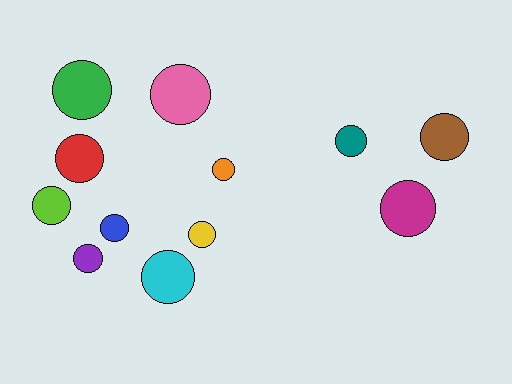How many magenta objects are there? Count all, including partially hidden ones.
There is 1 magenta object.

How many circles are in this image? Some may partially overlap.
There are 12 circles.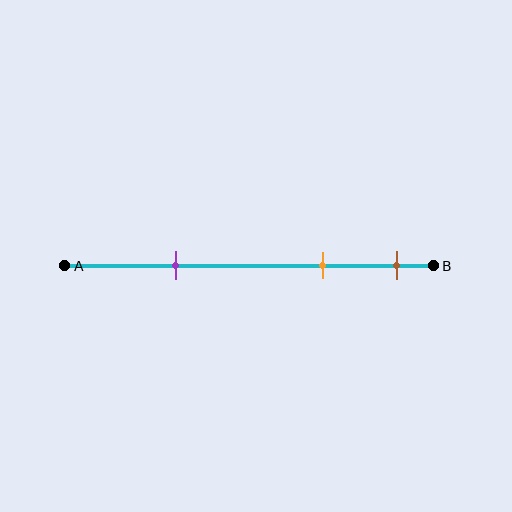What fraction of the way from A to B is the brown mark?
The brown mark is approximately 90% (0.9) of the way from A to B.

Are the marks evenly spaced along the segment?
No, the marks are not evenly spaced.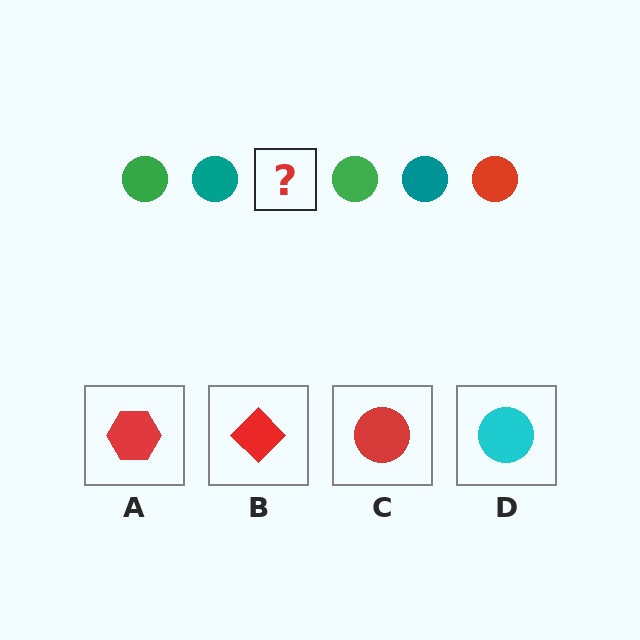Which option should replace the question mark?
Option C.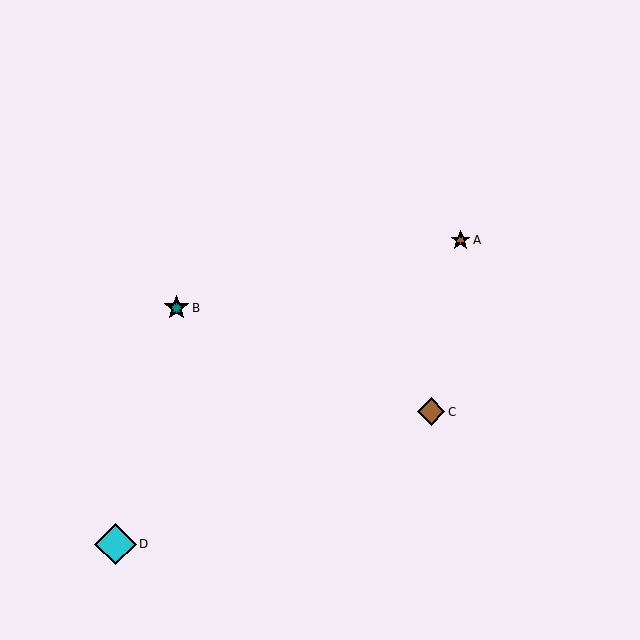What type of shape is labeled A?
Shape A is a brown star.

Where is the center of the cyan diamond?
The center of the cyan diamond is at (115, 544).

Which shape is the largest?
The cyan diamond (labeled D) is the largest.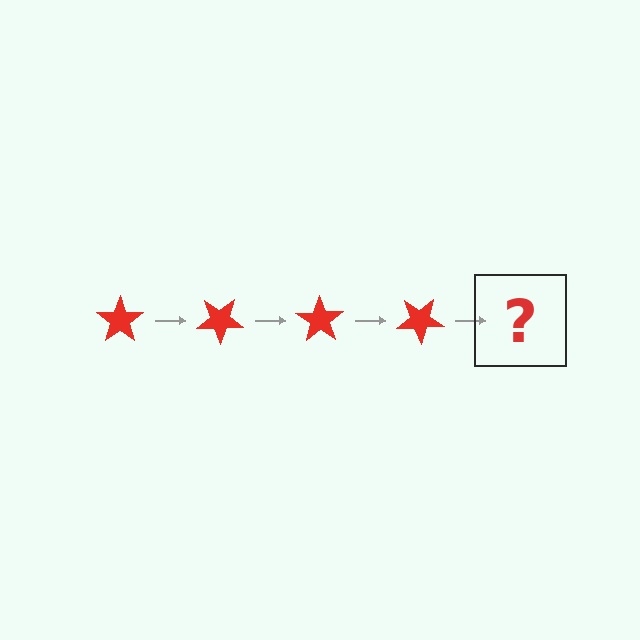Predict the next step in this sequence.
The next step is a red star rotated 140 degrees.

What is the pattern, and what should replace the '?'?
The pattern is that the star rotates 35 degrees each step. The '?' should be a red star rotated 140 degrees.